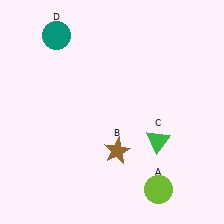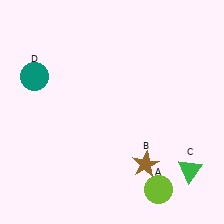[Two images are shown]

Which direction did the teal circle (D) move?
The teal circle (D) moved down.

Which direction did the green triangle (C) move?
The green triangle (C) moved right.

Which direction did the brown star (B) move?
The brown star (B) moved right.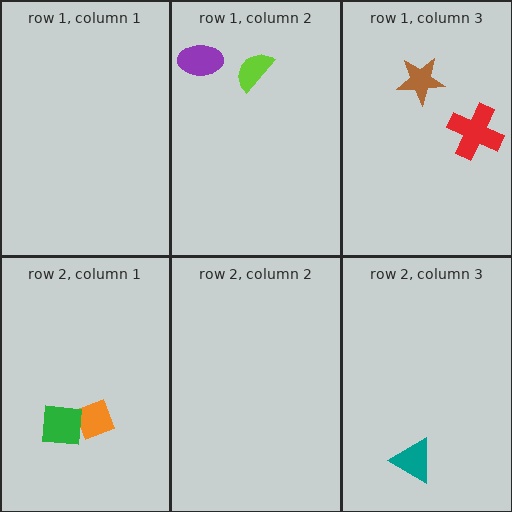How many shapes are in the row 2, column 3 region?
1.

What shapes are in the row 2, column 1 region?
The orange diamond, the green square.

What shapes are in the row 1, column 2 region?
The purple ellipse, the lime semicircle.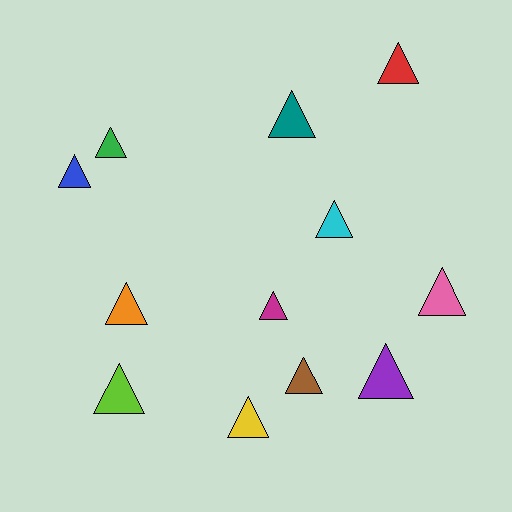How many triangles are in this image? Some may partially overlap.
There are 12 triangles.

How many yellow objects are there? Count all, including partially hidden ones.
There is 1 yellow object.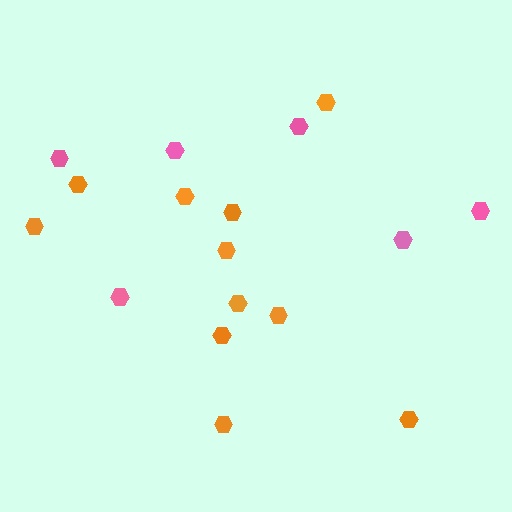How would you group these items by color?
There are 2 groups: one group of pink hexagons (6) and one group of orange hexagons (11).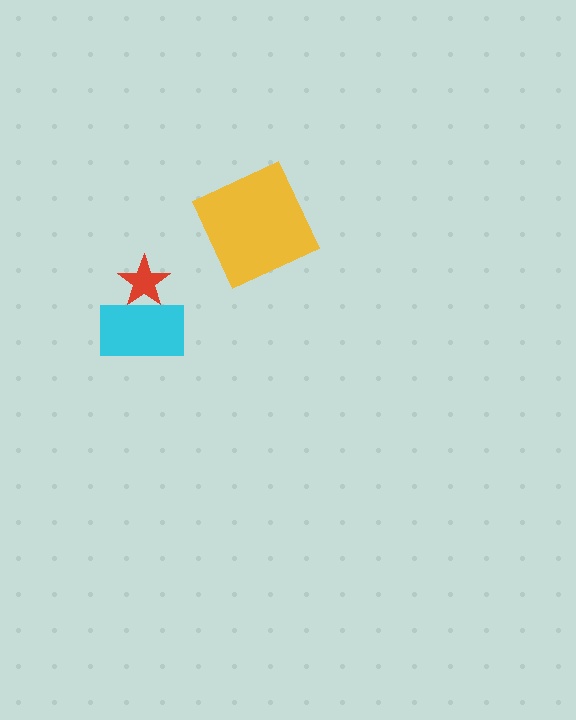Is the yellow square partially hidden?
No, no other shape covers it.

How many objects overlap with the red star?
1 object overlaps with the red star.